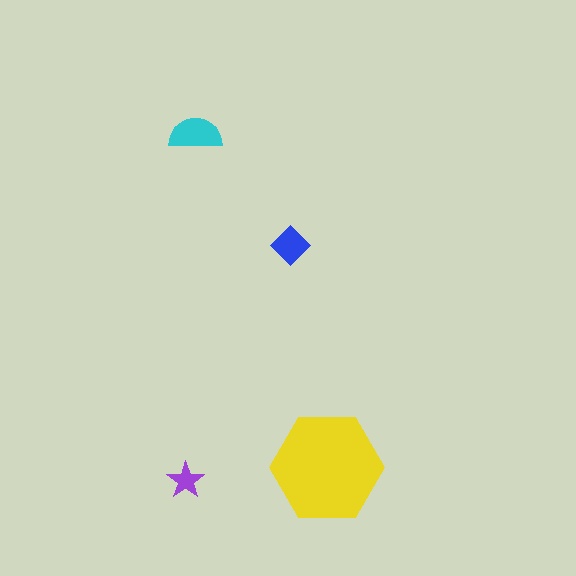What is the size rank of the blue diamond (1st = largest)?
3rd.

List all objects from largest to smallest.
The yellow hexagon, the cyan semicircle, the blue diamond, the purple star.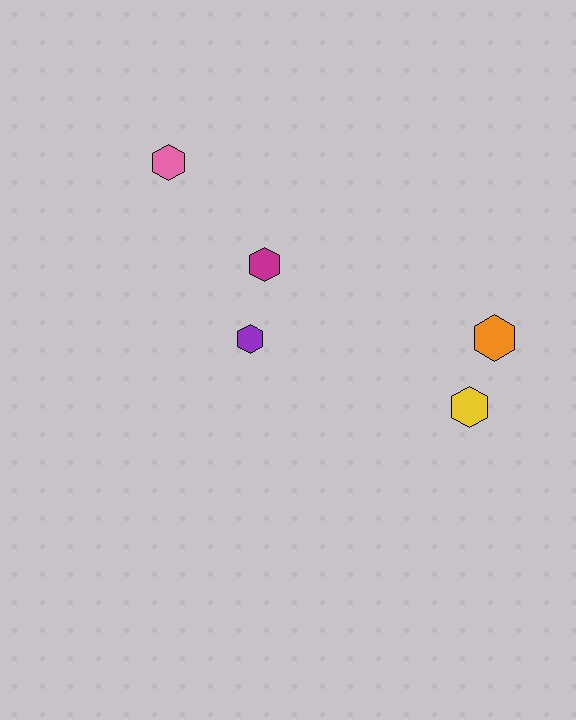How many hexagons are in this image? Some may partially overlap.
There are 5 hexagons.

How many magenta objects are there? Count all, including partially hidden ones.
There is 1 magenta object.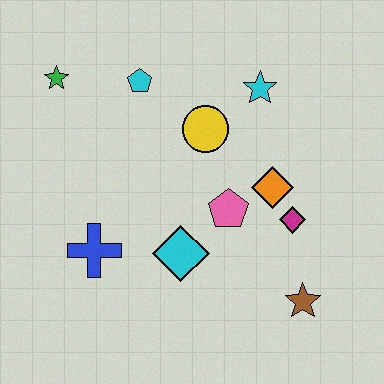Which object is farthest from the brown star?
The green star is farthest from the brown star.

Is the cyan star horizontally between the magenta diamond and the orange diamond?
No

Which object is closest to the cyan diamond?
The pink pentagon is closest to the cyan diamond.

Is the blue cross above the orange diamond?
No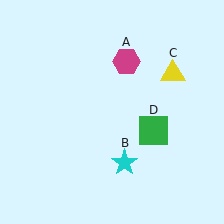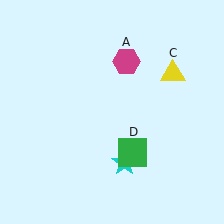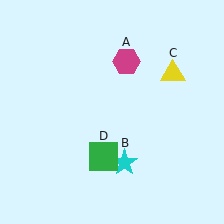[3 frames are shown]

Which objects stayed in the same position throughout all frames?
Magenta hexagon (object A) and cyan star (object B) and yellow triangle (object C) remained stationary.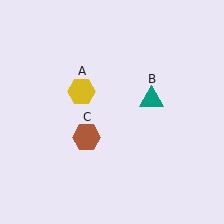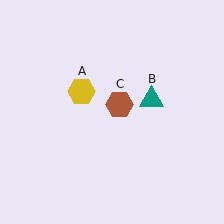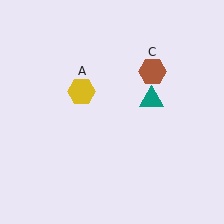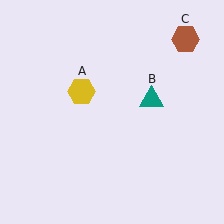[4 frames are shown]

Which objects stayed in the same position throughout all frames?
Yellow hexagon (object A) and teal triangle (object B) remained stationary.